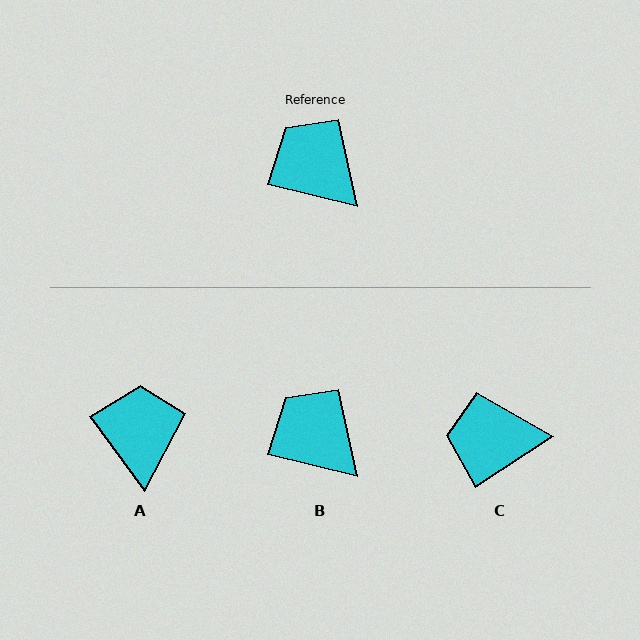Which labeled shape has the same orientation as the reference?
B.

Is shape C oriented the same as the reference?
No, it is off by about 47 degrees.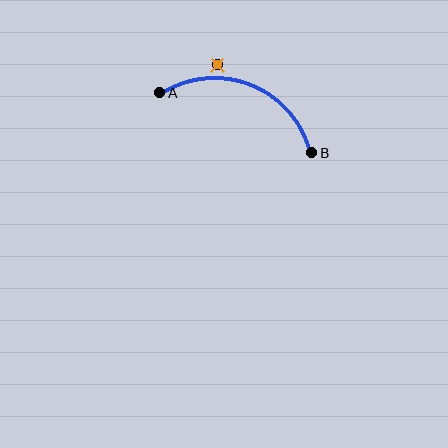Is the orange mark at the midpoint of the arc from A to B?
No — the orange mark does not lie on the arc at all. It sits slightly outside the curve.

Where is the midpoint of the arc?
The arc midpoint is the point on the curve farthest from the straight line joining A and B. It sits above that line.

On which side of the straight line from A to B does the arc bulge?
The arc bulges above the straight line connecting A and B.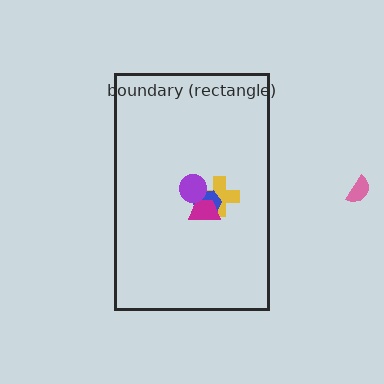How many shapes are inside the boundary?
4 inside, 1 outside.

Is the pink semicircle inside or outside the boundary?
Outside.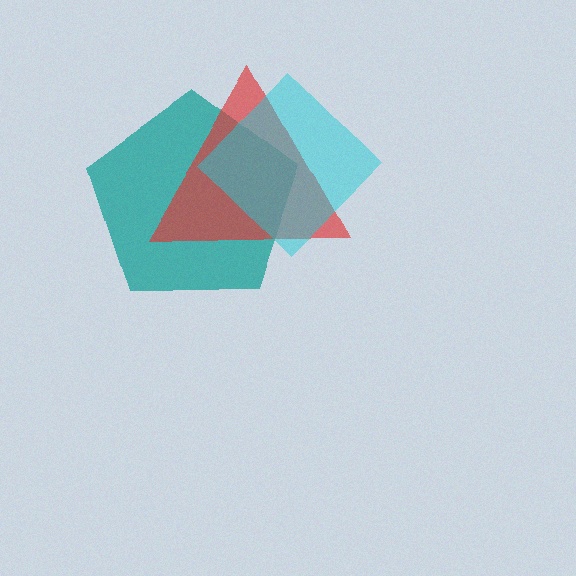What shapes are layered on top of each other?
The layered shapes are: a teal pentagon, a red triangle, a cyan diamond.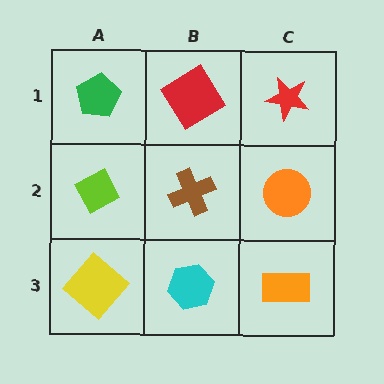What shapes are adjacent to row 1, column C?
An orange circle (row 2, column C), a red diamond (row 1, column B).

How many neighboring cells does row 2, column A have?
3.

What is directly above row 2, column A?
A green pentagon.